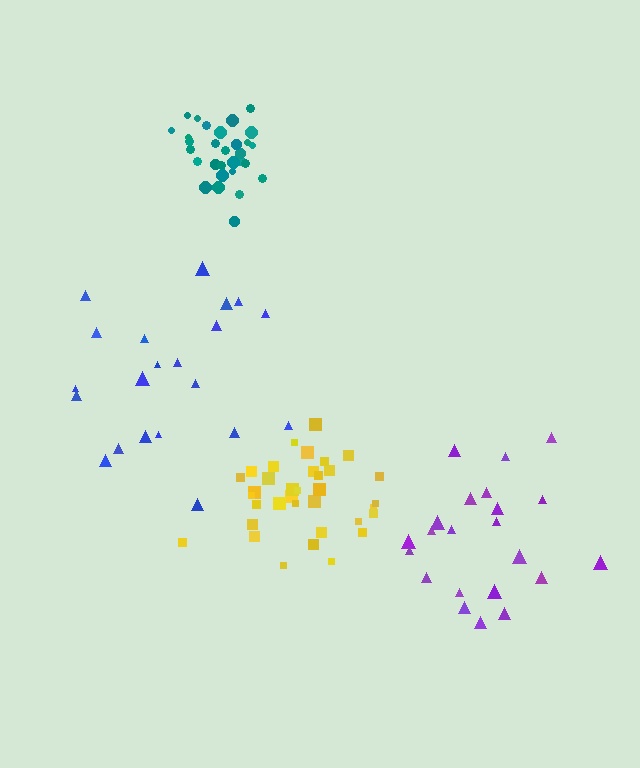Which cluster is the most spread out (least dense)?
Blue.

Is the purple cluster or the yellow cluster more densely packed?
Yellow.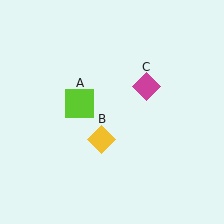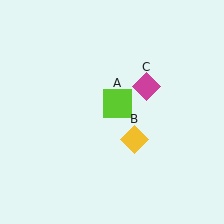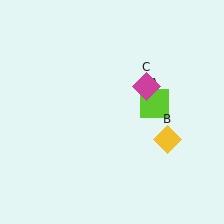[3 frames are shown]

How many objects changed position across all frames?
2 objects changed position: lime square (object A), yellow diamond (object B).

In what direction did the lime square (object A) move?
The lime square (object A) moved right.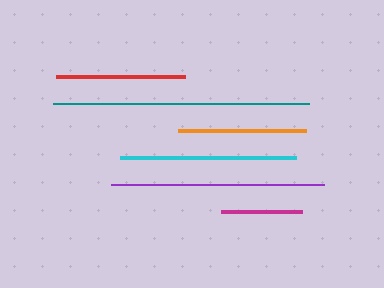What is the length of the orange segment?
The orange segment is approximately 128 pixels long.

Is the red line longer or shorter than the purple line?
The purple line is longer than the red line.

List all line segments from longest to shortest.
From longest to shortest: teal, purple, cyan, red, orange, magenta.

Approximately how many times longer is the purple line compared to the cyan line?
The purple line is approximately 1.2 times the length of the cyan line.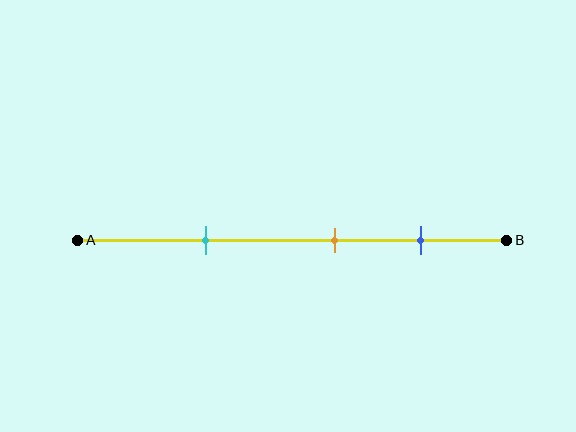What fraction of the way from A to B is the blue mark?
The blue mark is approximately 80% (0.8) of the way from A to B.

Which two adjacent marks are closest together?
The orange and blue marks are the closest adjacent pair.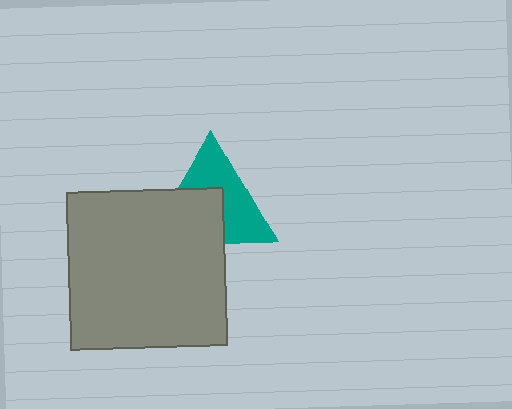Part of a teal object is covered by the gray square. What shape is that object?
It is a triangle.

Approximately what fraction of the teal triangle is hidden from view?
Roughly 46% of the teal triangle is hidden behind the gray square.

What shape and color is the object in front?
The object in front is a gray square.